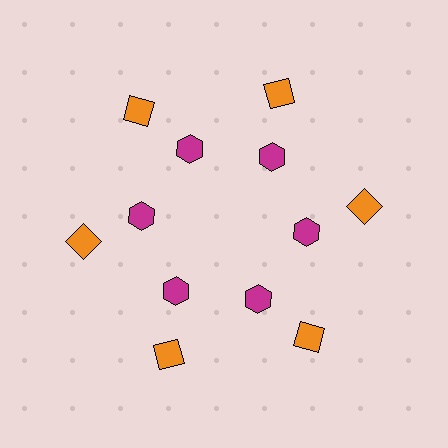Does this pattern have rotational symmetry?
Yes, this pattern has 6-fold rotational symmetry. It looks the same after rotating 60 degrees around the center.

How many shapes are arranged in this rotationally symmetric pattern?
There are 12 shapes, arranged in 6 groups of 2.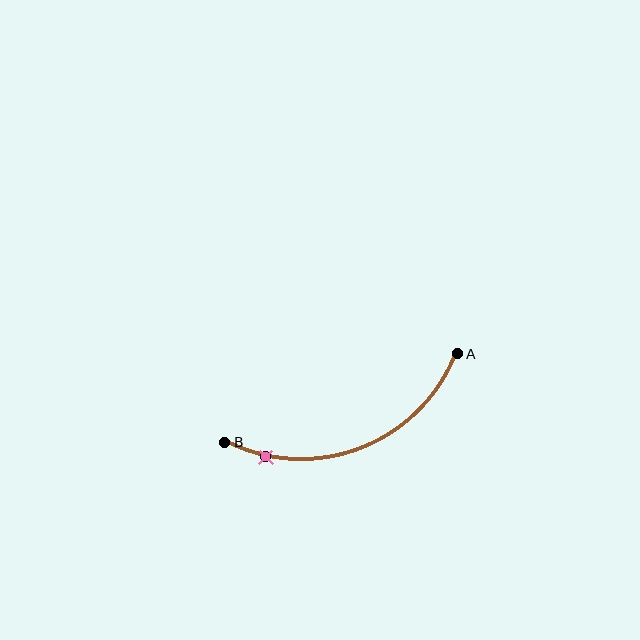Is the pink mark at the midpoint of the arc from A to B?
No. The pink mark lies on the arc but is closer to endpoint B. The arc midpoint would be at the point on the curve equidistant along the arc from both A and B.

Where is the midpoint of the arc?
The arc midpoint is the point on the curve farthest from the straight line joining A and B. It sits below that line.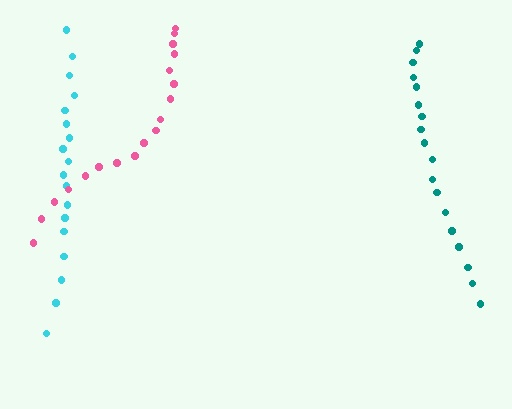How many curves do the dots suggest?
There are 3 distinct paths.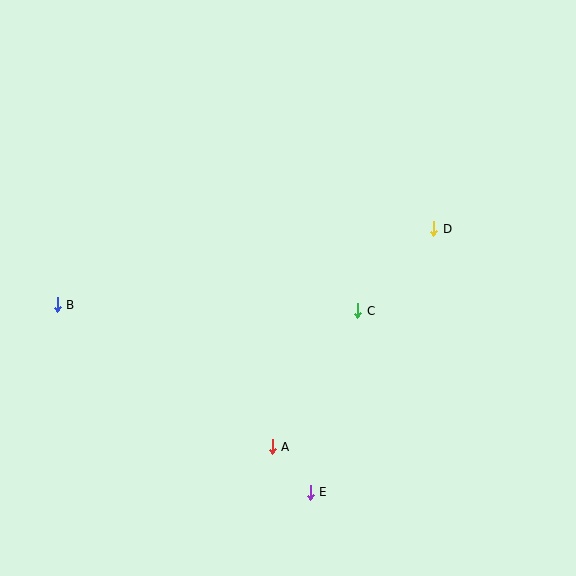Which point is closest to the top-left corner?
Point B is closest to the top-left corner.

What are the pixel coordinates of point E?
Point E is at (310, 492).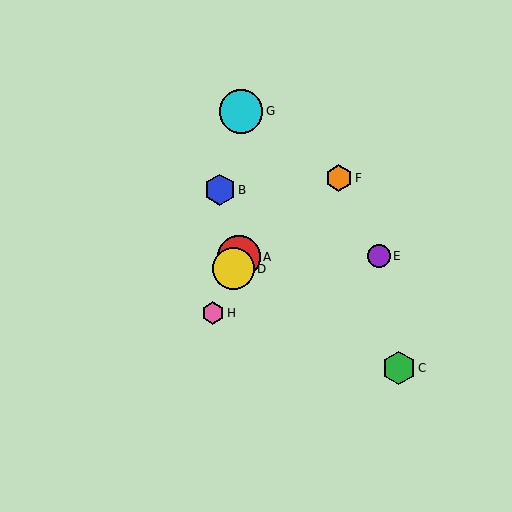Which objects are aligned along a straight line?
Objects A, D, H are aligned along a straight line.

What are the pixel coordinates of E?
Object E is at (379, 256).